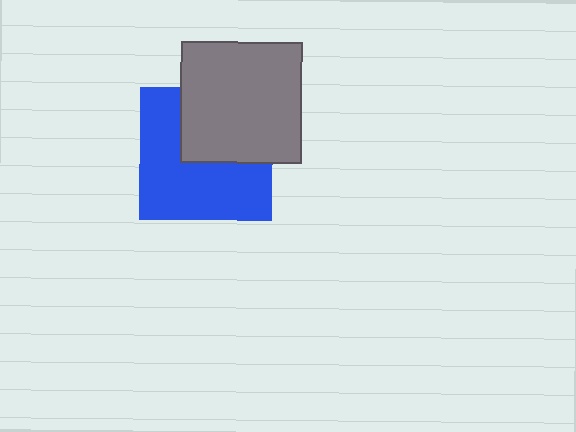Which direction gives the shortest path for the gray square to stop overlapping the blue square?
Moving up gives the shortest separation.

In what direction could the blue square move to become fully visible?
The blue square could move down. That would shift it out from behind the gray square entirely.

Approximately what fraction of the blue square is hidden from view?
Roughly 40% of the blue square is hidden behind the gray square.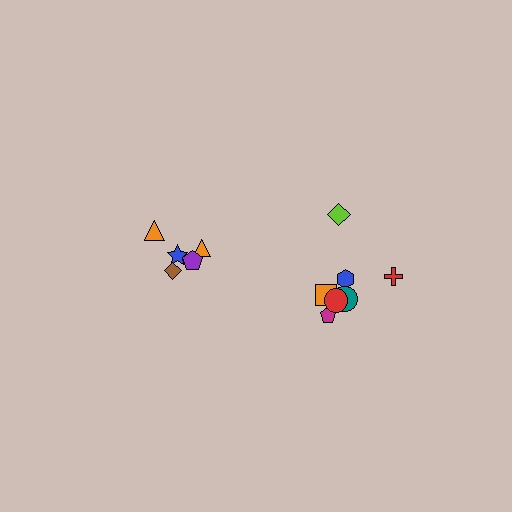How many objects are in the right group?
There are 7 objects.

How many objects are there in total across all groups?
There are 12 objects.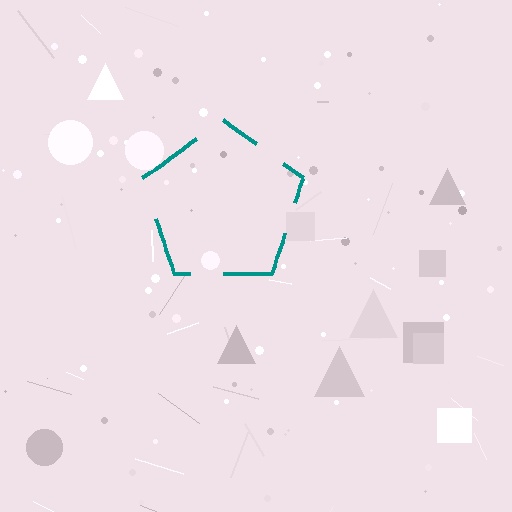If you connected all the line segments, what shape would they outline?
They would outline a pentagon.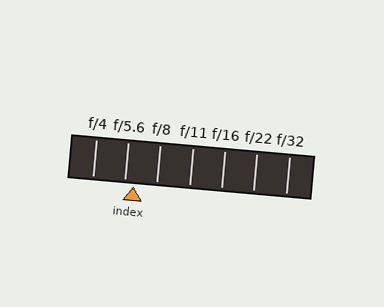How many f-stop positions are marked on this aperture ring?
There are 7 f-stop positions marked.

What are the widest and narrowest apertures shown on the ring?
The widest aperture shown is f/4 and the narrowest is f/32.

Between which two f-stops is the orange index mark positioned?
The index mark is between f/5.6 and f/8.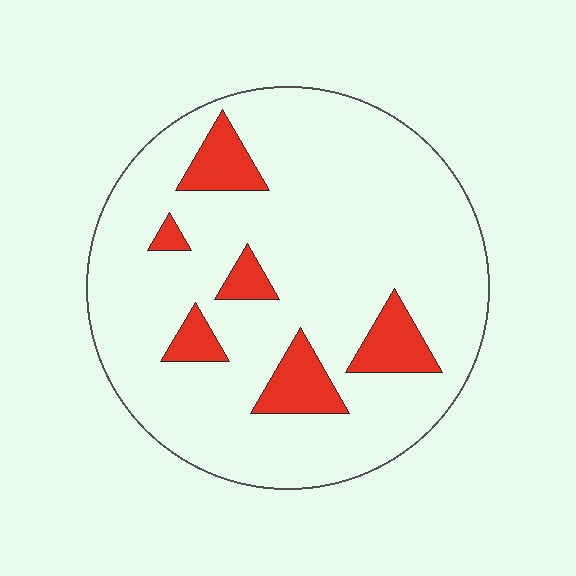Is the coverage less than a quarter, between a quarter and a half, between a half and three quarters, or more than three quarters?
Less than a quarter.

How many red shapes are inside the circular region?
6.